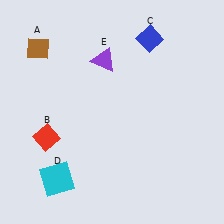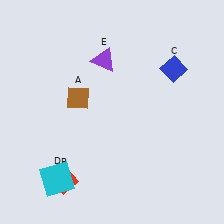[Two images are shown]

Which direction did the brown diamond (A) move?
The brown diamond (A) moved down.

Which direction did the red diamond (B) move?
The red diamond (B) moved down.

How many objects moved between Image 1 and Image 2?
3 objects moved between the two images.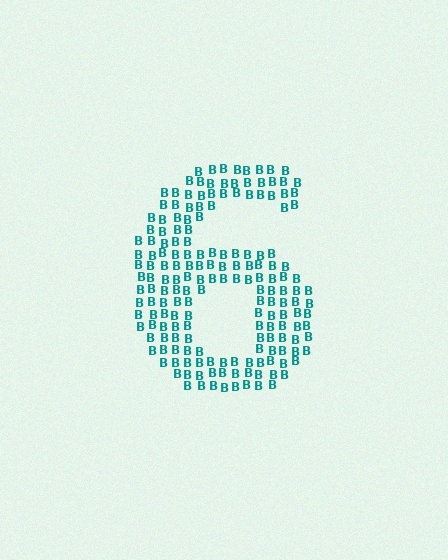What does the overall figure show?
The overall figure shows the digit 6.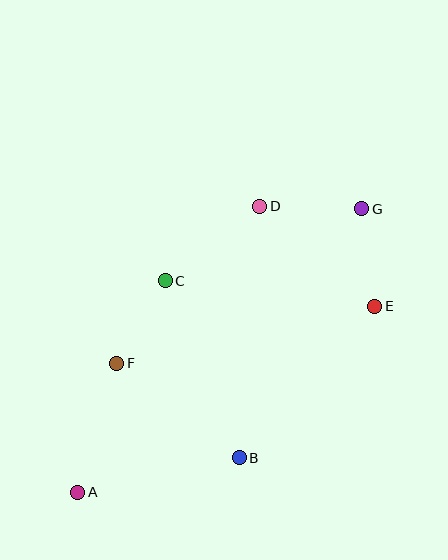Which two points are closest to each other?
Points C and F are closest to each other.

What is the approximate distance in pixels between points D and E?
The distance between D and E is approximately 152 pixels.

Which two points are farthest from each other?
Points A and G are farthest from each other.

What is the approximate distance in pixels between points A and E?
The distance between A and E is approximately 350 pixels.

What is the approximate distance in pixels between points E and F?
The distance between E and F is approximately 264 pixels.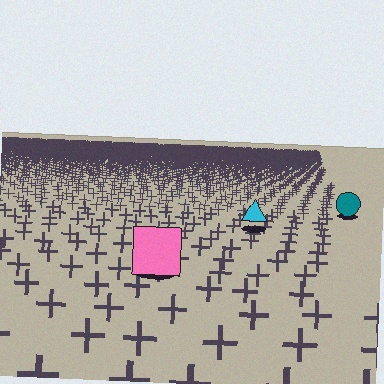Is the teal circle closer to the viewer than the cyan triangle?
No. The cyan triangle is closer — you can tell from the texture gradient: the ground texture is coarser near it.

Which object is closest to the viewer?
The pink square is closest. The texture marks near it are larger and more spread out.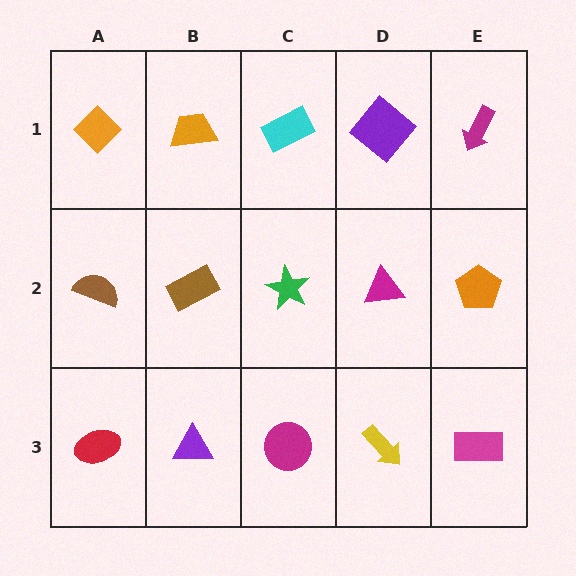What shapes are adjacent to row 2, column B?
An orange trapezoid (row 1, column B), a purple triangle (row 3, column B), a brown semicircle (row 2, column A), a green star (row 2, column C).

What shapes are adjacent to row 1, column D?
A magenta triangle (row 2, column D), a cyan rectangle (row 1, column C), a magenta arrow (row 1, column E).